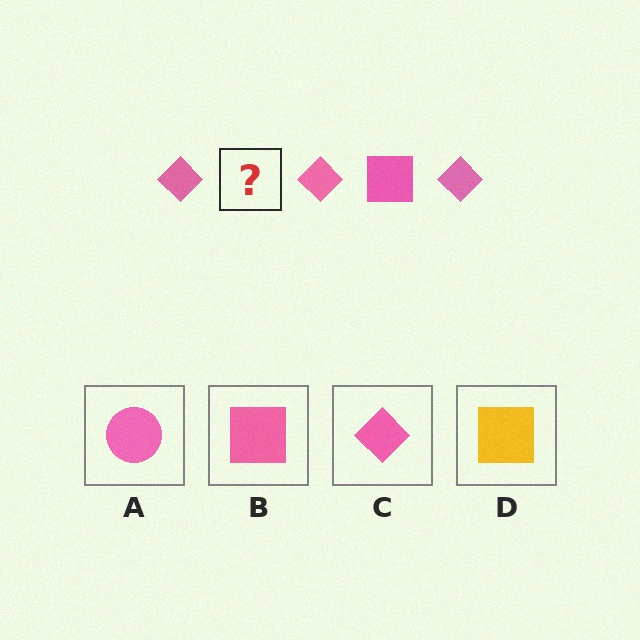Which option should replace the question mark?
Option B.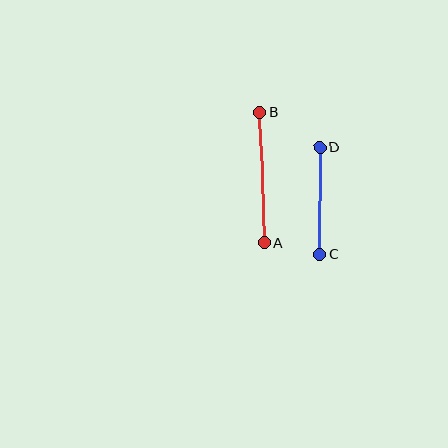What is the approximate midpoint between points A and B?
The midpoint is at approximately (262, 177) pixels.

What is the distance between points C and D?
The distance is approximately 107 pixels.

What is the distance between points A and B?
The distance is approximately 131 pixels.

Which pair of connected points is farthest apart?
Points A and B are farthest apart.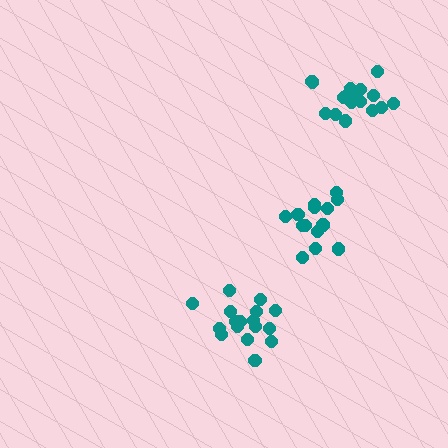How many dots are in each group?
Group 1: 17 dots, Group 2: 17 dots, Group 3: 15 dots (49 total).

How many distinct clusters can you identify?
There are 3 distinct clusters.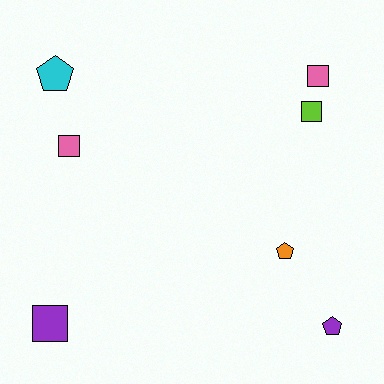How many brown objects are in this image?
There are no brown objects.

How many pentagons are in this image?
There are 3 pentagons.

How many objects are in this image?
There are 7 objects.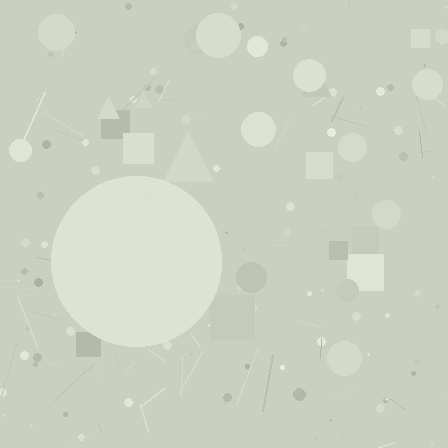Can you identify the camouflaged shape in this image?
The camouflaged shape is a circle.